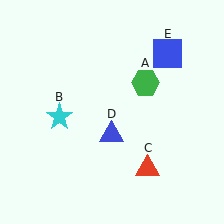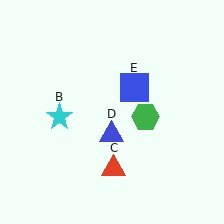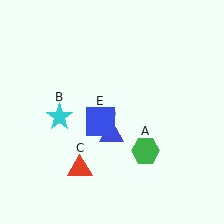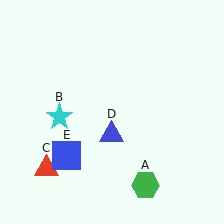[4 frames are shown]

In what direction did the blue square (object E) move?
The blue square (object E) moved down and to the left.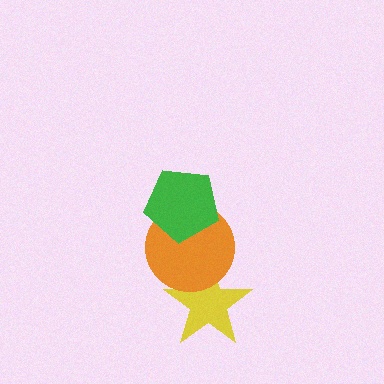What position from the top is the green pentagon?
The green pentagon is 1st from the top.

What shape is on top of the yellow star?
The orange circle is on top of the yellow star.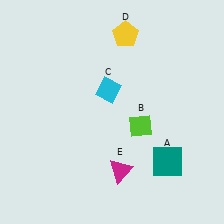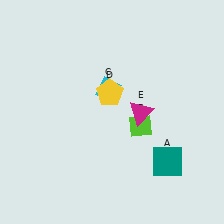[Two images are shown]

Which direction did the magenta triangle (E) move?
The magenta triangle (E) moved up.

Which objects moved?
The objects that moved are: the yellow pentagon (D), the magenta triangle (E).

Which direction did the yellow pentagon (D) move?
The yellow pentagon (D) moved down.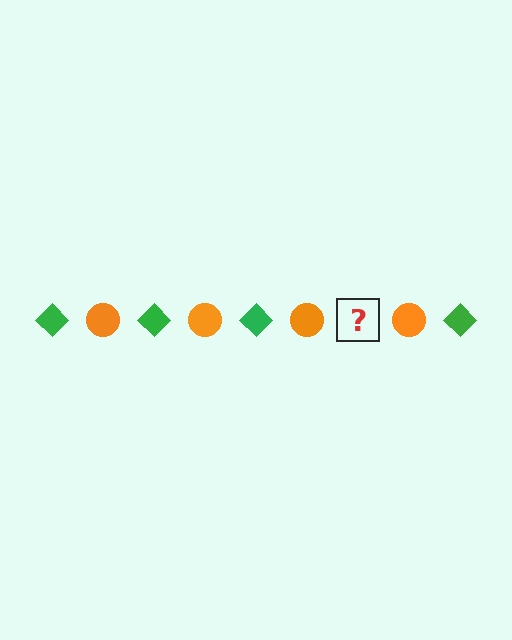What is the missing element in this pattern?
The missing element is a green diamond.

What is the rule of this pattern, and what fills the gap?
The rule is that the pattern alternates between green diamond and orange circle. The gap should be filled with a green diamond.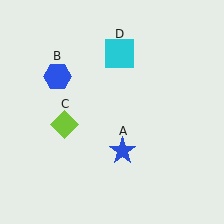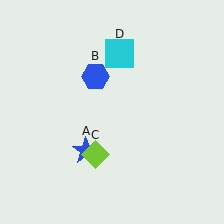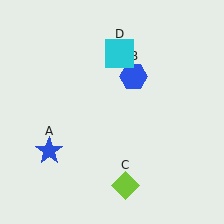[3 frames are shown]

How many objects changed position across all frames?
3 objects changed position: blue star (object A), blue hexagon (object B), lime diamond (object C).